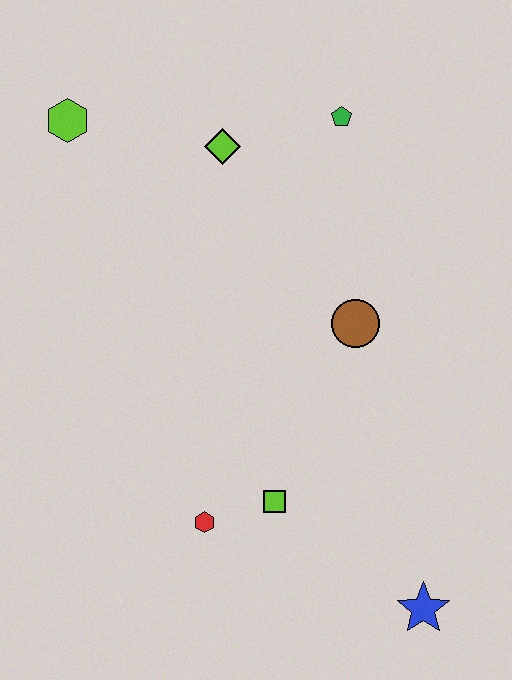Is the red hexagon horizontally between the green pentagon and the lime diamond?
No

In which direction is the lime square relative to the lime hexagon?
The lime square is below the lime hexagon.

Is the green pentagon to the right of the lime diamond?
Yes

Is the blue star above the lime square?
No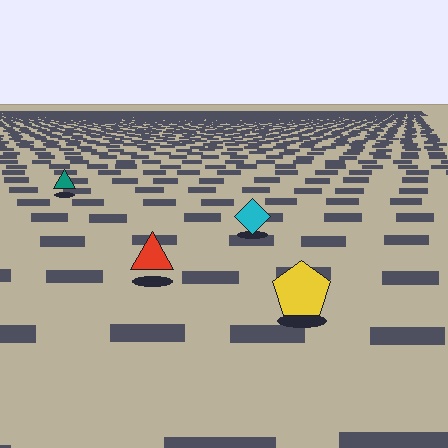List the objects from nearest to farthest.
From nearest to farthest: the yellow pentagon, the red triangle, the cyan diamond, the teal triangle.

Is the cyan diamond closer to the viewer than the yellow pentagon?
No. The yellow pentagon is closer — you can tell from the texture gradient: the ground texture is coarser near it.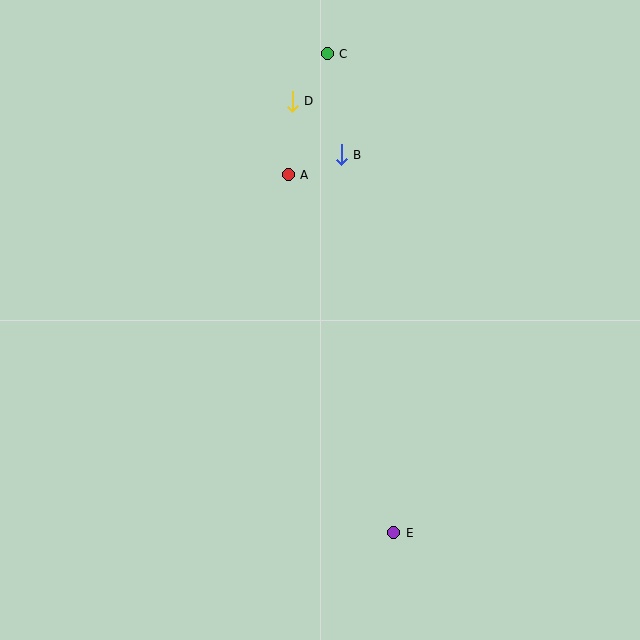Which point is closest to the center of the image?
Point A at (288, 175) is closest to the center.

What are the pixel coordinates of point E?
Point E is at (394, 533).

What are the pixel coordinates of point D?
Point D is at (292, 101).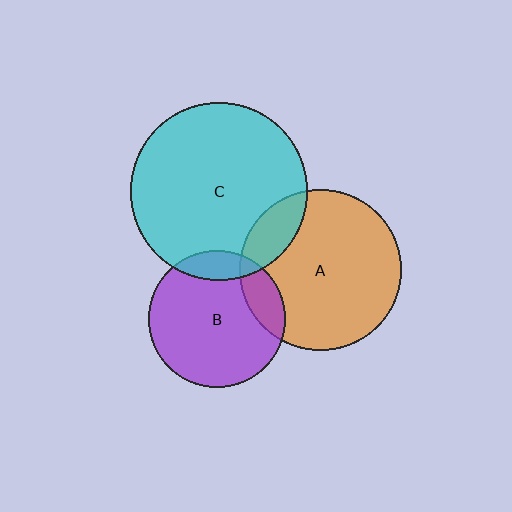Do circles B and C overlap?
Yes.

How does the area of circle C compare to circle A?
Approximately 1.2 times.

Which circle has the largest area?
Circle C (cyan).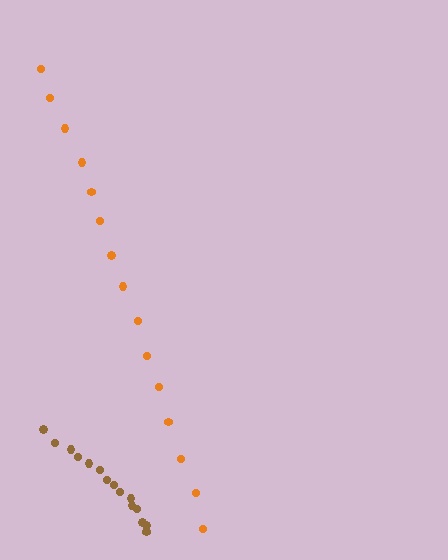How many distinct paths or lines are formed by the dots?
There are 2 distinct paths.